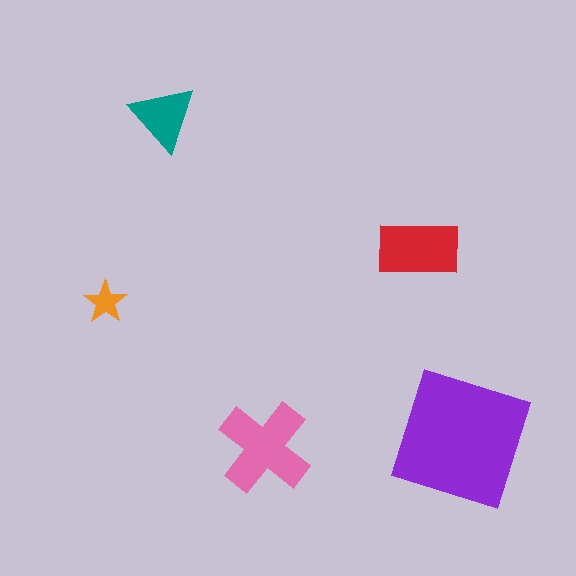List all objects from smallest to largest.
The orange star, the teal triangle, the red rectangle, the pink cross, the purple square.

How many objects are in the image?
There are 5 objects in the image.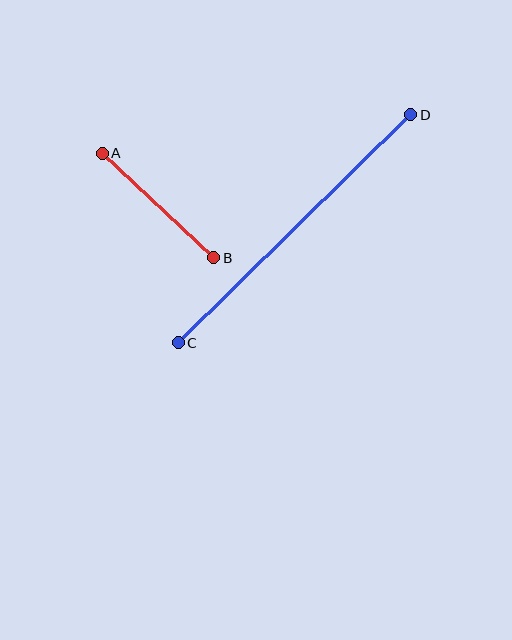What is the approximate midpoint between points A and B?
The midpoint is at approximately (158, 205) pixels.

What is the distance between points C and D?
The distance is approximately 326 pixels.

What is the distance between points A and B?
The distance is approximately 153 pixels.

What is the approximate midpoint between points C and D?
The midpoint is at approximately (294, 229) pixels.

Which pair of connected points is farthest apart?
Points C and D are farthest apart.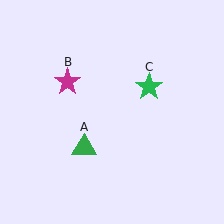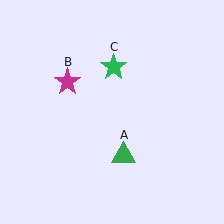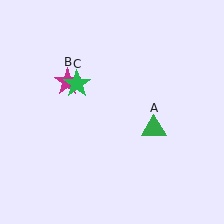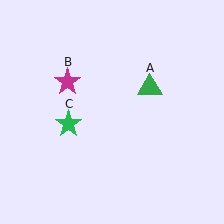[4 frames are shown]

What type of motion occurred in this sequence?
The green triangle (object A), green star (object C) rotated counterclockwise around the center of the scene.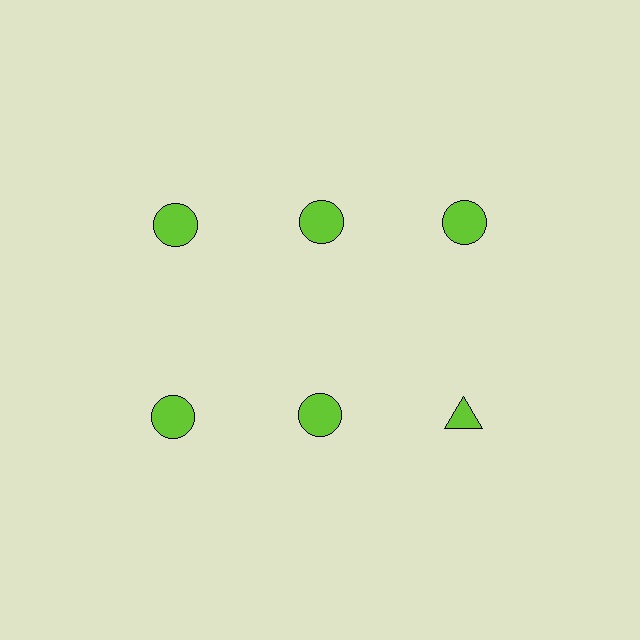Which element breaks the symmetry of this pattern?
The lime triangle in the second row, center column breaks the symmetry. All other shapes are lime circles.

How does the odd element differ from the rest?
It has a different shape: triangle instead of circle.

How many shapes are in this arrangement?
There are 6 shapes arranged in a grid pattern.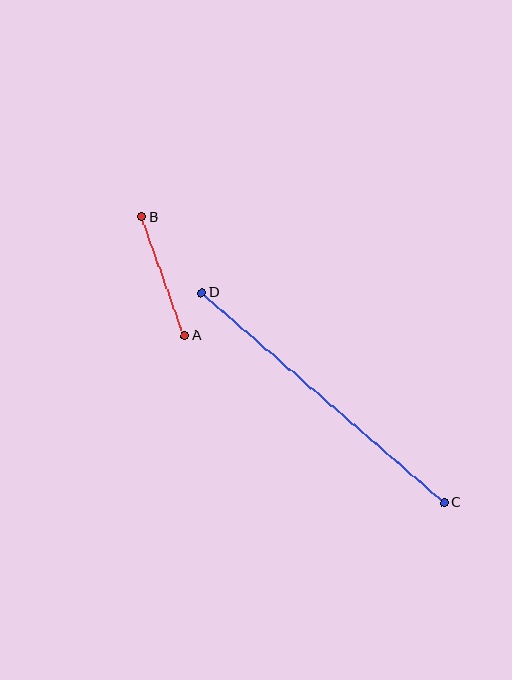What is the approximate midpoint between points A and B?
The midpoint is at approximately (163, 276) pixels.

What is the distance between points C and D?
The distance is approximately 321 pixels.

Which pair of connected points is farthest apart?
Points C and D are farthest apart.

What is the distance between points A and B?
The distance is approximately 126 pixels.